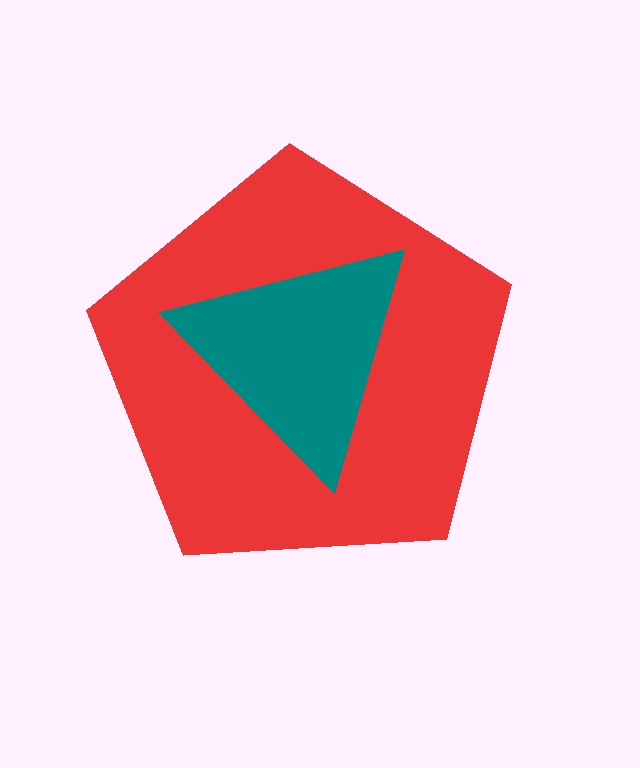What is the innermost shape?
The teal triangle.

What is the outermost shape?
The red pentagon.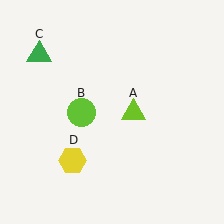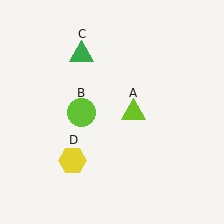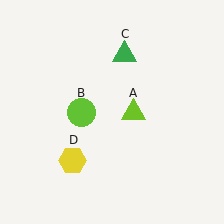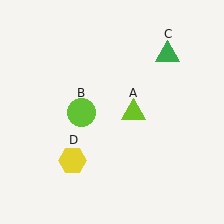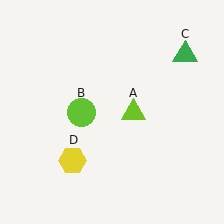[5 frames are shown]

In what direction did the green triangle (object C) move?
The green triangle (object C) moved right.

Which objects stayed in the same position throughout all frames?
Lime triangle (object A) and lime circle (object B) and yellow hexagon (object D) remained stationary.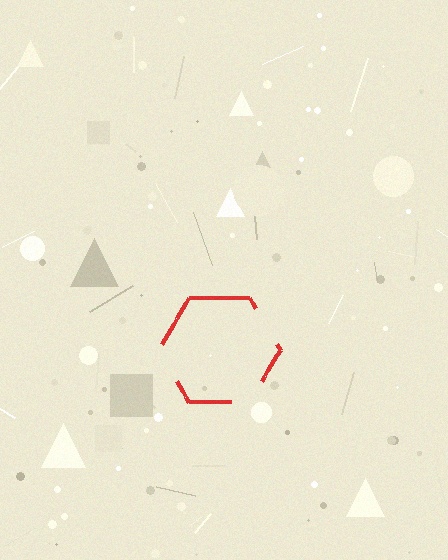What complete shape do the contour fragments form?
The contour fragments form a hexagon.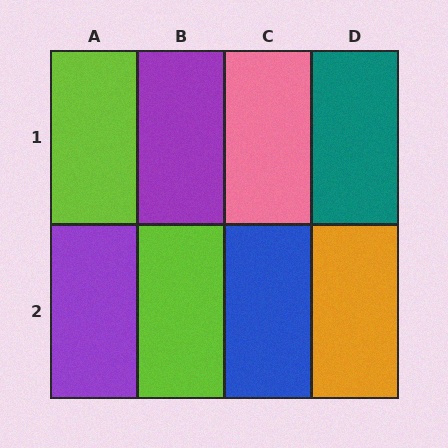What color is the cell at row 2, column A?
Purple.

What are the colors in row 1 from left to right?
Lime, purple, pink, teal.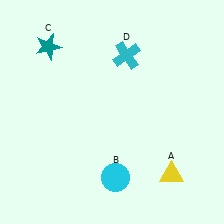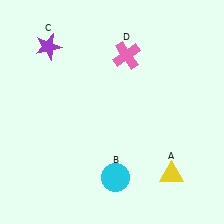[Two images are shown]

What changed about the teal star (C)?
In Image 1, C is teal. In Image 2, it changed to purple.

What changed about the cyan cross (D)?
In Image 1, D is cyan. In Image 2, it changed to pink.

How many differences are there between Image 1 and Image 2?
There are 2 differences between the two images.